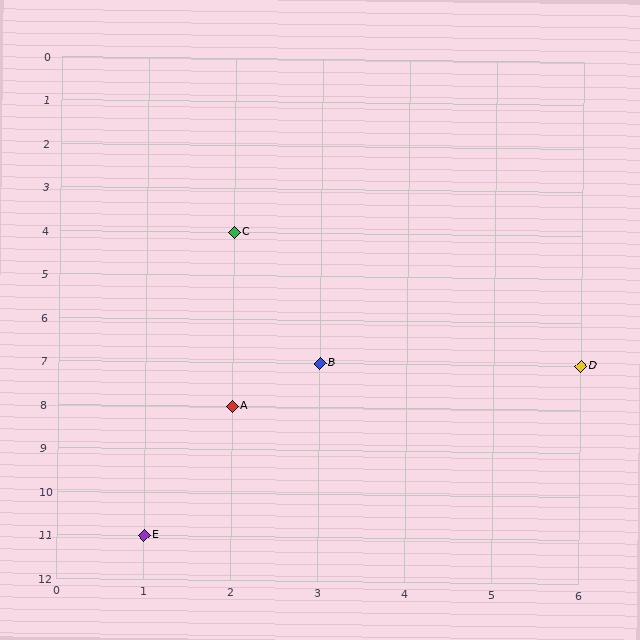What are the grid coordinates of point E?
Point E is at grid coordinates (1, 11).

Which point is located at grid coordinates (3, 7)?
Point B is at (3, 7).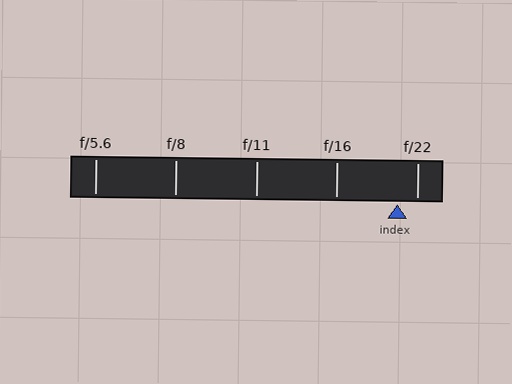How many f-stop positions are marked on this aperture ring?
There are 5 f-stop positions marked.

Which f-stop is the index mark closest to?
The index mark is closest to f/22.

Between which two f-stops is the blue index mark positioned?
The index mark is between f/16 and f/22.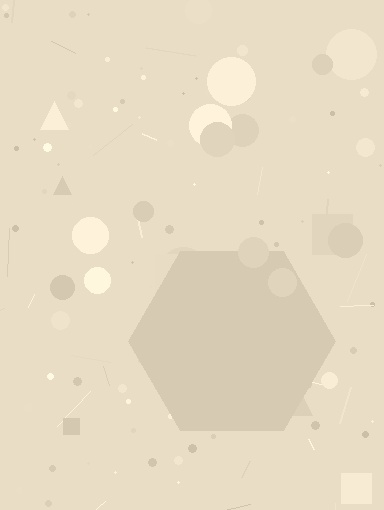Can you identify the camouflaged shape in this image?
The camouflaged shape is a hexagon.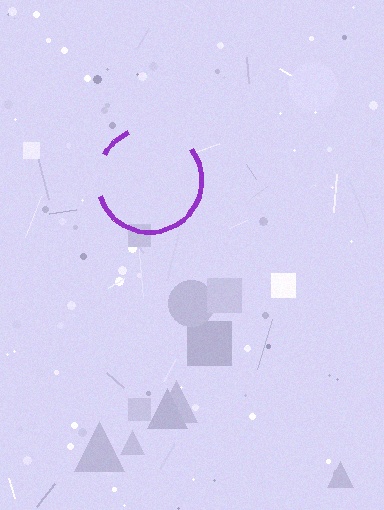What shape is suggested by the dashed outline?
The dashed outline suggests a circle.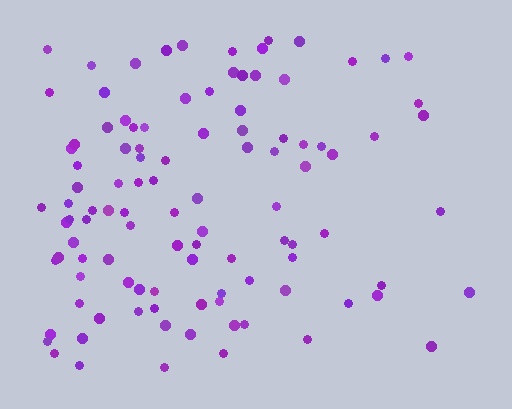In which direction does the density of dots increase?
From right to left, with the left side densest.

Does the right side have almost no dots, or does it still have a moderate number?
Still a moderate number, just noticeably fewer than the left.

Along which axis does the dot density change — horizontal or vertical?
Horizontal.